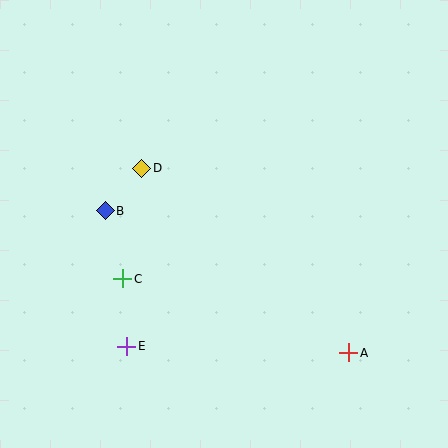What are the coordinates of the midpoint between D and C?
The midpoint between D and C is at (132, 224).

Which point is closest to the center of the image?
Point D at (142, 168) is closest to the center.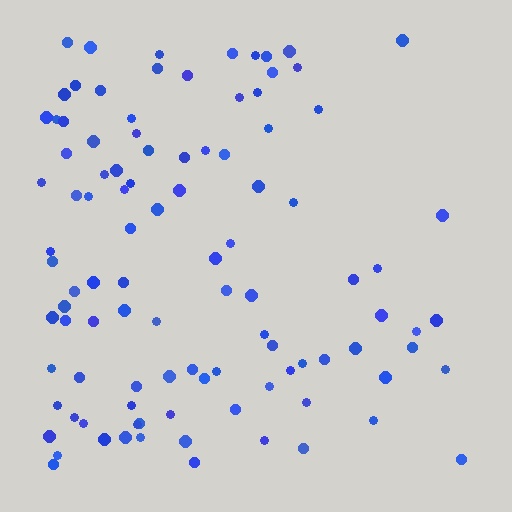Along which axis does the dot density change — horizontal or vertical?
Horizontal.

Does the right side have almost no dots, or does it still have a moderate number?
Still a moderate number, just noticeably fewer than the left.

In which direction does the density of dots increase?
From right to left, with the left side densest.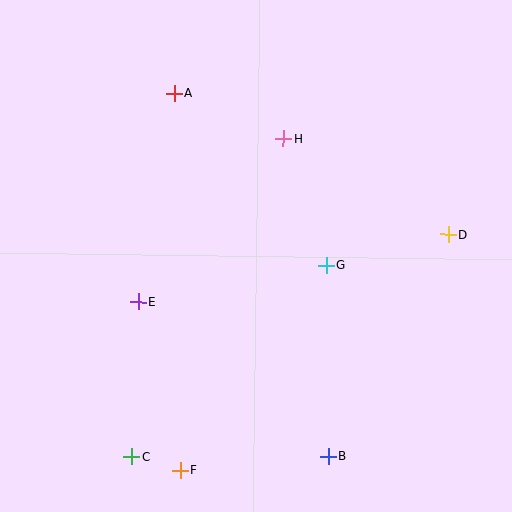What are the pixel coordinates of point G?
Point G is at (326, 265).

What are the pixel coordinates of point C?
Point C is at (132, 457).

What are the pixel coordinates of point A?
Point A is at (174, 93).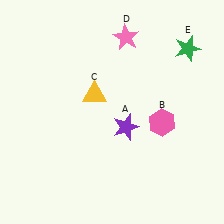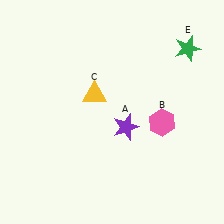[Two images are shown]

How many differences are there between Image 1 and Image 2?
There is 1 difference between the two images.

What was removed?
The pink star (D) was removed in Image 2.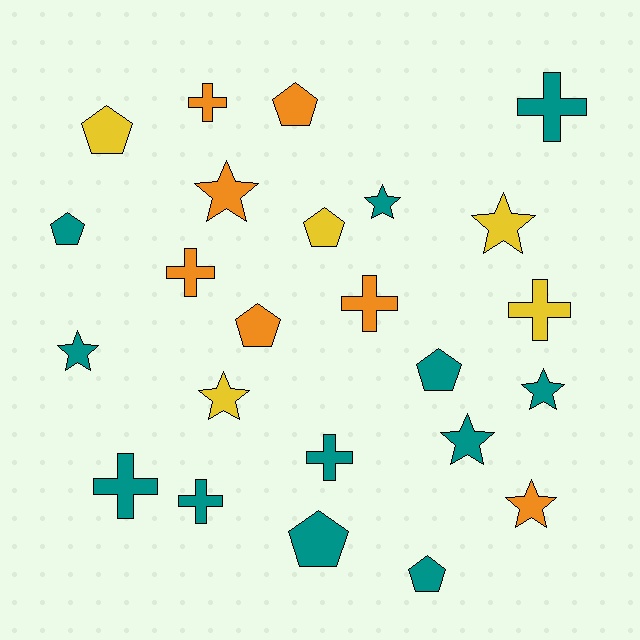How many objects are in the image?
There are 24 objects.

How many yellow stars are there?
There are 2 yellow stars.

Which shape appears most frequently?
Cross, with 8 objects.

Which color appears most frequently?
Teal, with 12 objects.